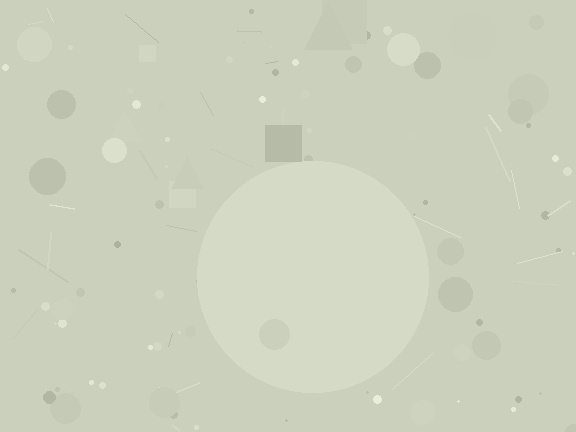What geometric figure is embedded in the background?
A circle is embedded in the background.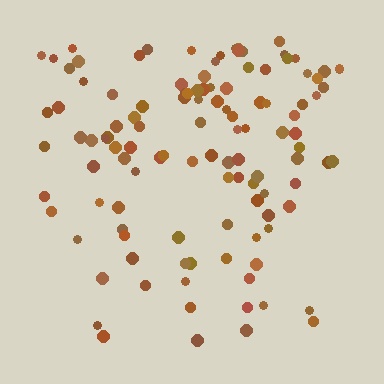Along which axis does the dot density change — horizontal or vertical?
Vertical.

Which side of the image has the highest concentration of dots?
The top.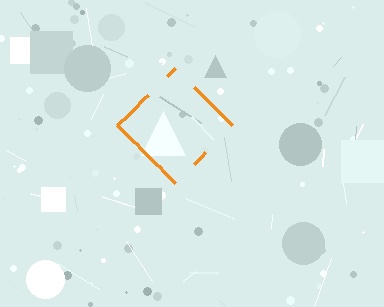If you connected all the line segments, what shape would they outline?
They would outline a diamond.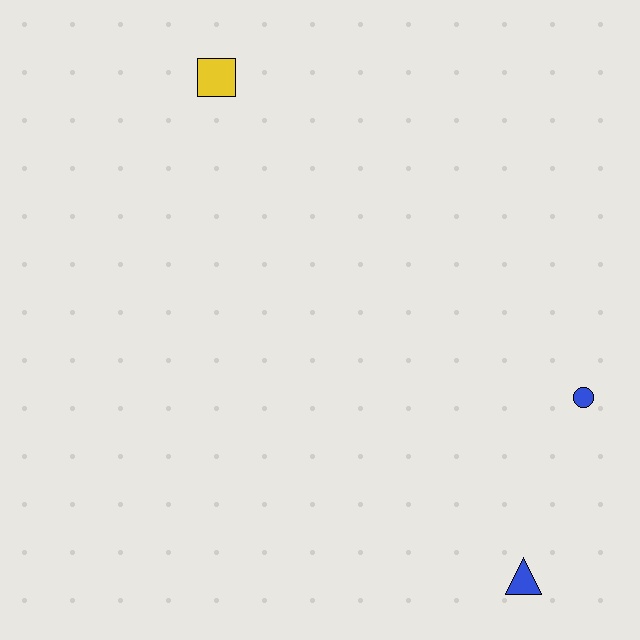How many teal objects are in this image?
There are no teal objects.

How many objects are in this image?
There are 3 objects.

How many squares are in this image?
There is 1 square.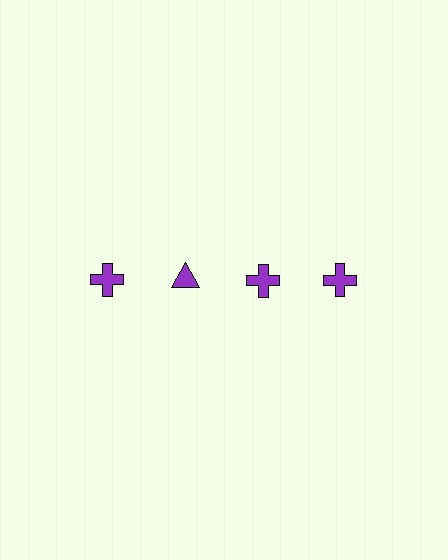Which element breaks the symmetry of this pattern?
The purple triangle in the top row, second from left column breaks the symmetry. All other shapes are purple crosses.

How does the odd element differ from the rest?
It has a different shape: triangle instead of cross.